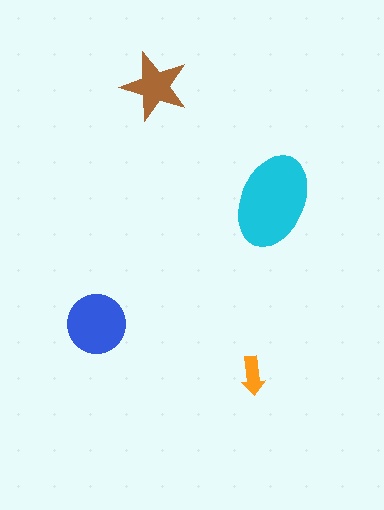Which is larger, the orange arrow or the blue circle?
The blue circle.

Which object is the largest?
The cyan ellipse.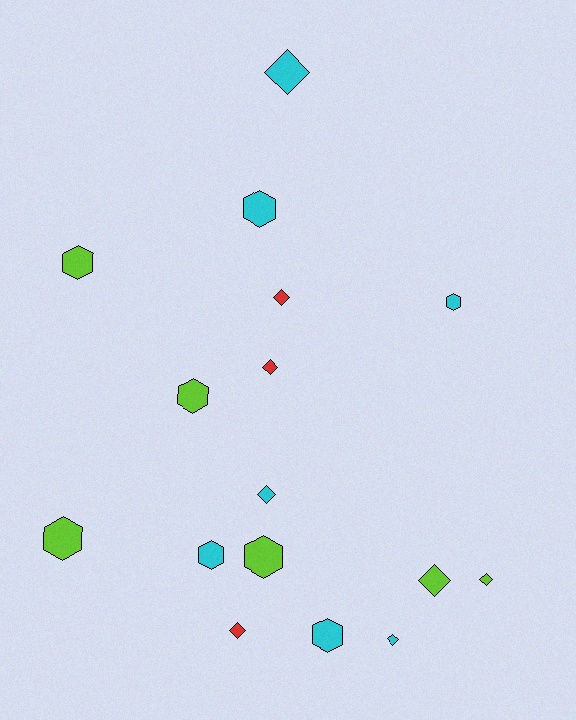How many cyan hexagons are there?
There are 4 cyan hexagons.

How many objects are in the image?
There are 16 objects.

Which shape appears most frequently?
Diamond, with 8 objects.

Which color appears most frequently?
Cyan, with 7 objects.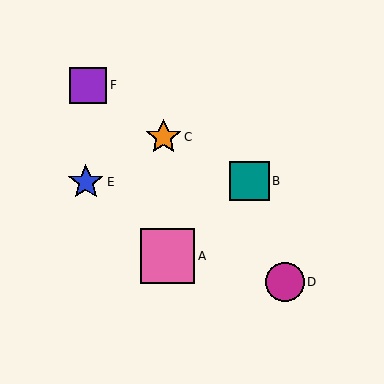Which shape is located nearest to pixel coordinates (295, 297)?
The magenta circle (labeled D) at (285, 282) is nearest to that location.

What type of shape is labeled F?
Shape F is a purple square.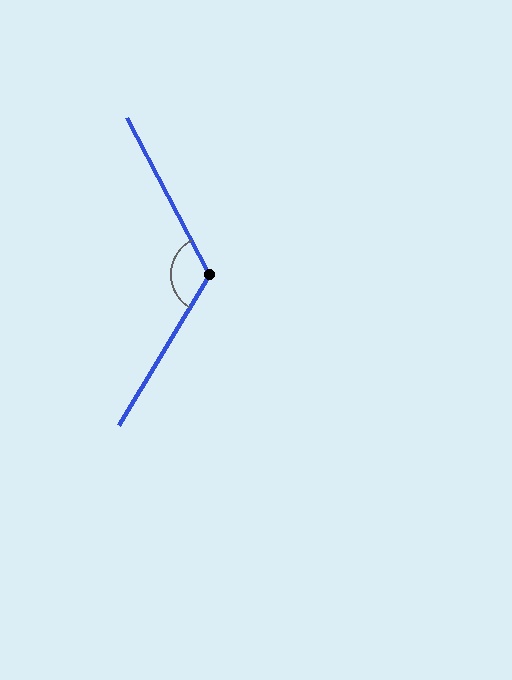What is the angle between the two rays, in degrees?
Approximately 121 degrees.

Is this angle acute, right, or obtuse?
It is obtuse.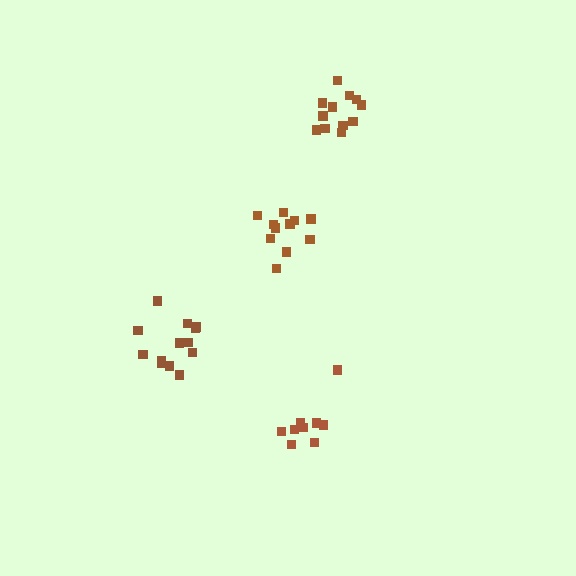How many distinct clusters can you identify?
There are 4 distinct clusters.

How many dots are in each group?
Group 1: 13 dots, Group 2: 11 dots, Group 3: 12 dots, Group 4: 10 dots (46 total).